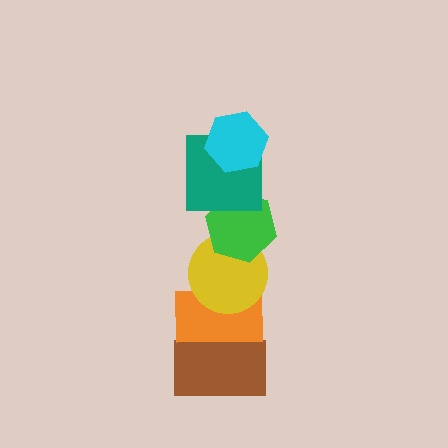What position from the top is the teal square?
The teal square is 2nd from the top.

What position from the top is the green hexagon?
The green hexagon is 3rd from the top.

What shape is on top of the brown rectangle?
The orange rectangle is on top of the brown rectangle.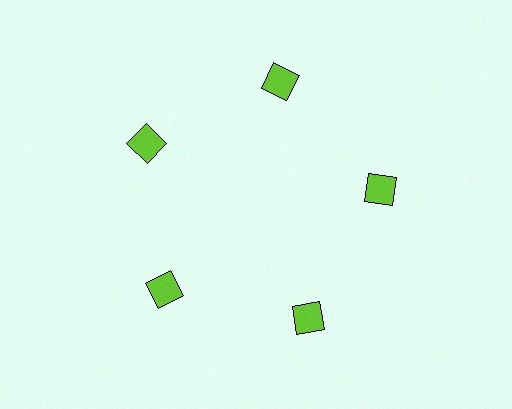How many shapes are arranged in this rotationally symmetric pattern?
There are 5 shapes, arranged in 5 groups of 1.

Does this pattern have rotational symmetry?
Yes, this pattern has 5-fold rotational symmetry. It looks the same after rotating 72 degrees around the center.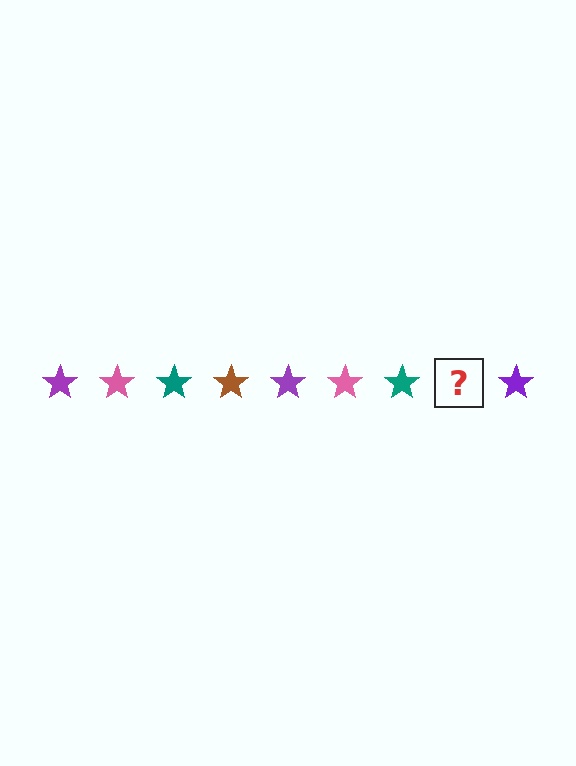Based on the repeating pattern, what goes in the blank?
The blank should be a brown star.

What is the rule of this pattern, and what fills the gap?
The rule is that the pattern cycles through purple, pink, teal, brown stars. The gap should be filled with a brown star.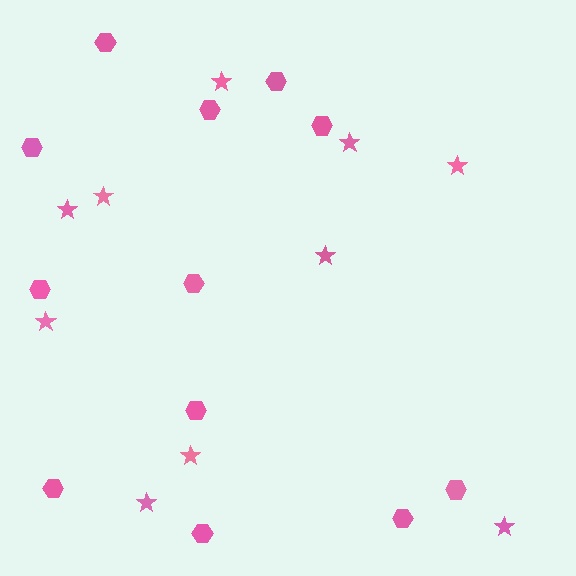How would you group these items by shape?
There are 2 groups: one group of stars (10) and one group of hexagons (12).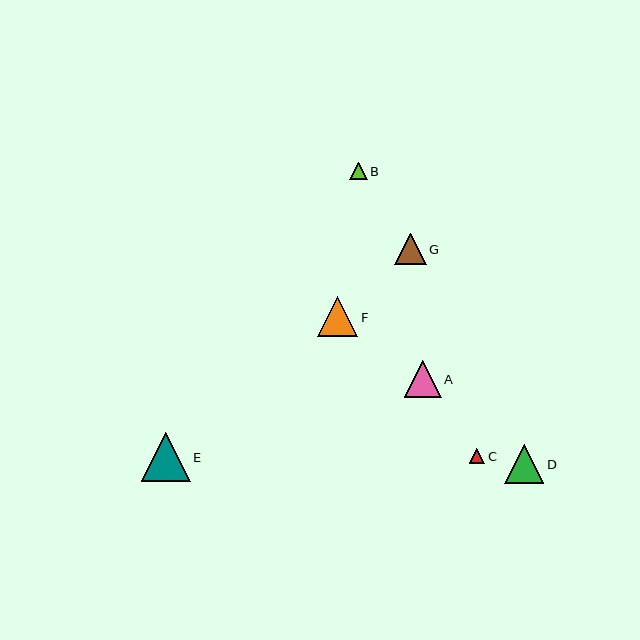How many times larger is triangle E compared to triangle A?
Triangle E is approximately 1.3 times the size of triangle A.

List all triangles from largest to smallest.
From largest to smallest: E, F, D, A, G, B, C.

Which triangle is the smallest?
Triangle C is the smallest with a size of approximately 16 pixels.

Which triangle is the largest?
Triangle E is the largest with a size of approximately 49 pixels.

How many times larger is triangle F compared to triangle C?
Triangle F is approximately 2.6 times the size of triangle C.